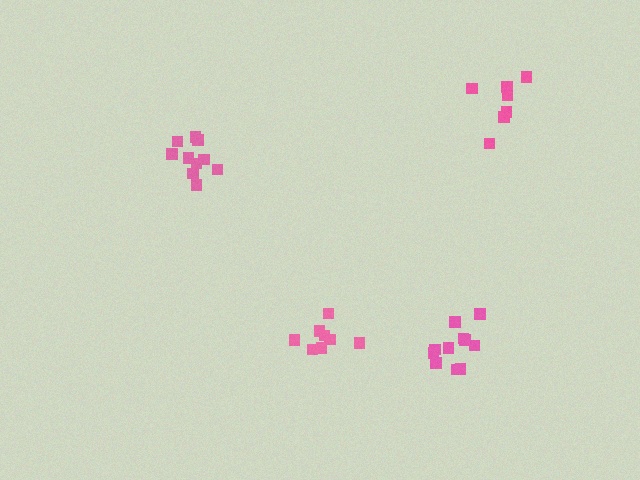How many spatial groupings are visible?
There are 4 spatial groupings.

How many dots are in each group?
Group 1: 8 dots, Group 2: 7 dots, Group 3: 11 dots, Group 4: 10 dots (36 total).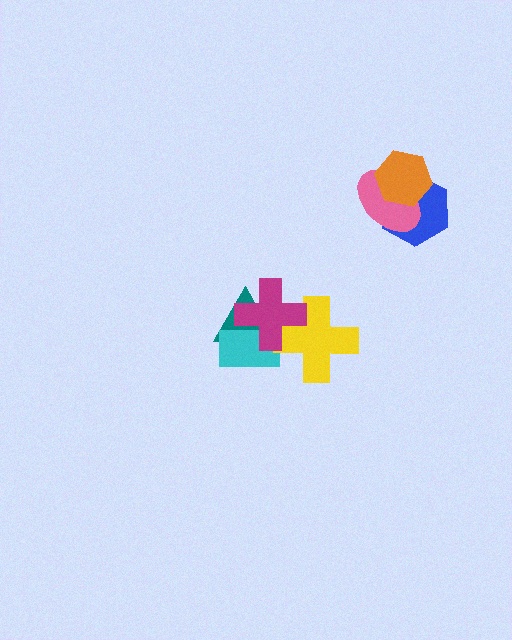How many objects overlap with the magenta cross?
3 objects overlap with the magenta cross.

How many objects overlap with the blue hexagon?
2 objects overlap with the blue hexagon.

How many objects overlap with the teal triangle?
2 objects overlap with the teal triangle.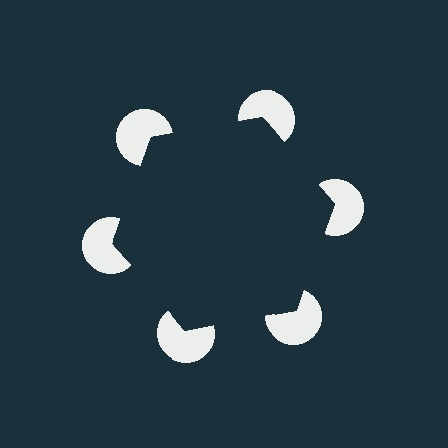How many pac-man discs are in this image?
There are 6 — one at each vertex of the illusory hexagon.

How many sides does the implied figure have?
6 sides.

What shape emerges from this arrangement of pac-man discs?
An illusory hexagon — its edges are inferred from the aligned wedge cuts in the pac-man discs, not physically drawn.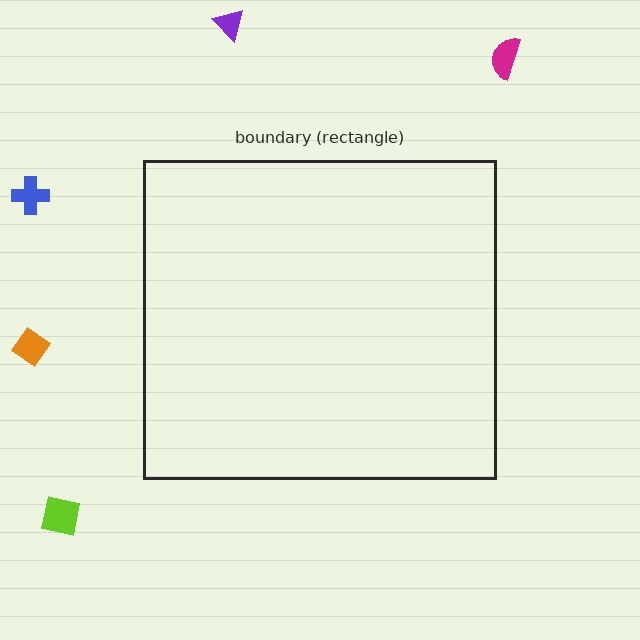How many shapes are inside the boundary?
0 inside, 5 outside.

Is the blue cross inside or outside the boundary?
Outside.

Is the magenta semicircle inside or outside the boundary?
Outside.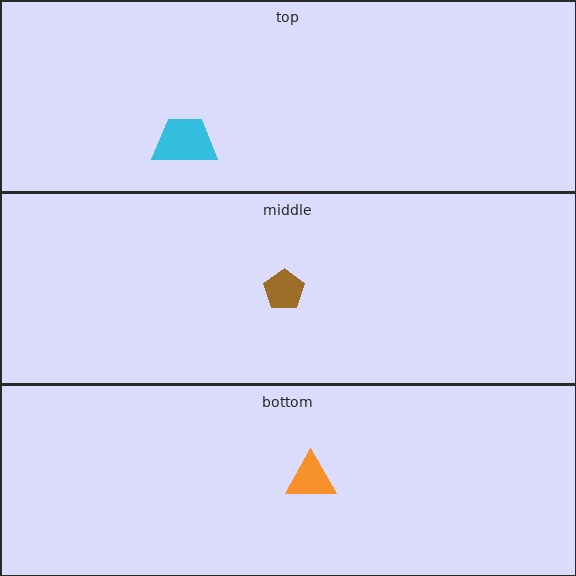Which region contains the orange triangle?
The bottom region.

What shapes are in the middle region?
The brown pentagon.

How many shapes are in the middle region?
1.